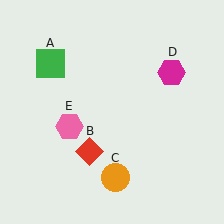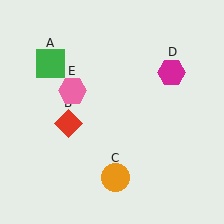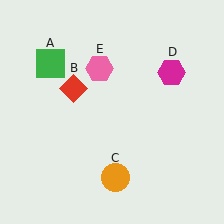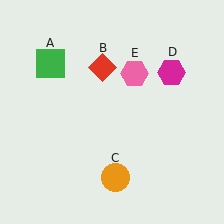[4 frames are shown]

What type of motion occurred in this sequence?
The red diamond (object B), pink hexagon (object E) rotated clockwise around the center of the scene.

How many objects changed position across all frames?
2 objects changed position: red diamond (object B), pink hexagon (object E).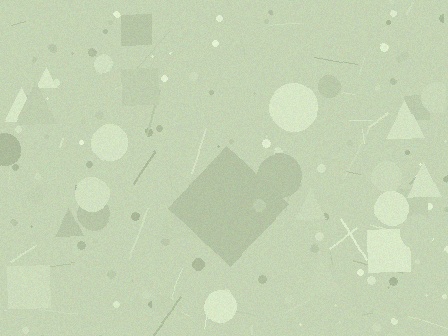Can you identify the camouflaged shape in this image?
The camouflaged shape is a diamond.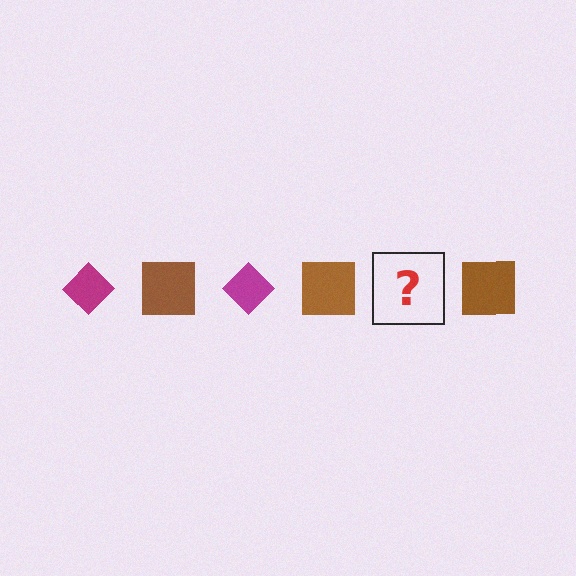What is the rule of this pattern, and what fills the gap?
The rule is that the pattern alternates between magenta diamond and brown square. The gap should be filled with a magenta diamond.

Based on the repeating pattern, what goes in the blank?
The blank should be a magenta diamond.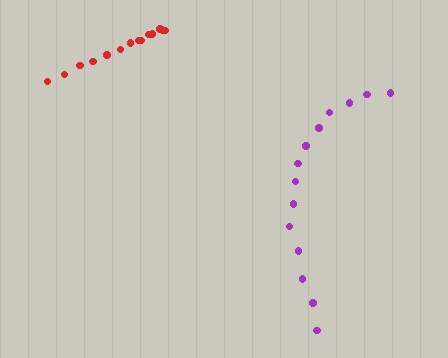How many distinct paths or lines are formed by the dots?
There are 2 distinct paths.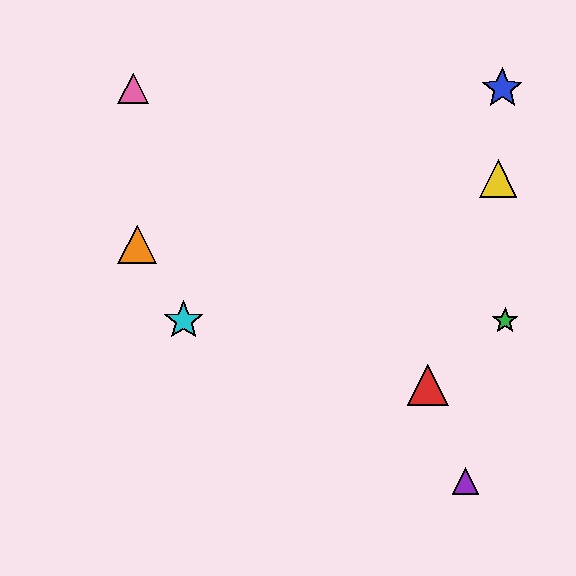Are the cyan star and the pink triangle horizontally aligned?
No, the cyan star is at y≈321 and the pink triangle is at y≈88.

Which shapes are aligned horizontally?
The green star, the cyan star are aligned horizontally.